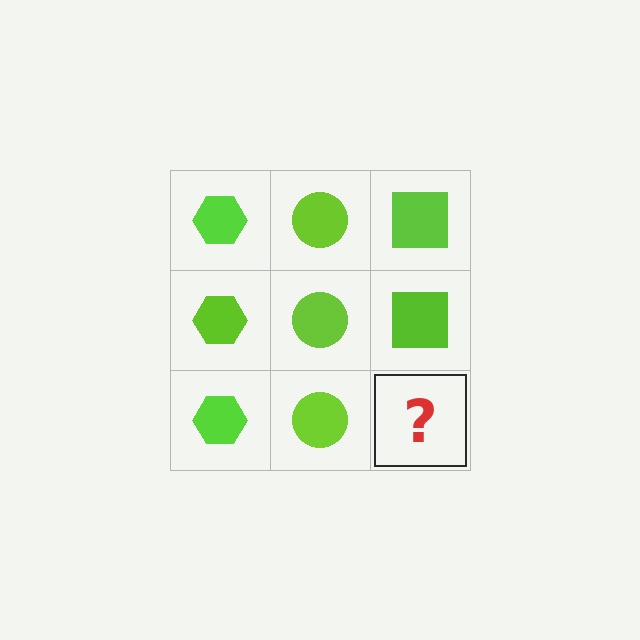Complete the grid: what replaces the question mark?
The question mark should be replaced with a lime square.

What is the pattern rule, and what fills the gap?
The rule is that each column has a consistent shape. The gap should be filled with a lime square.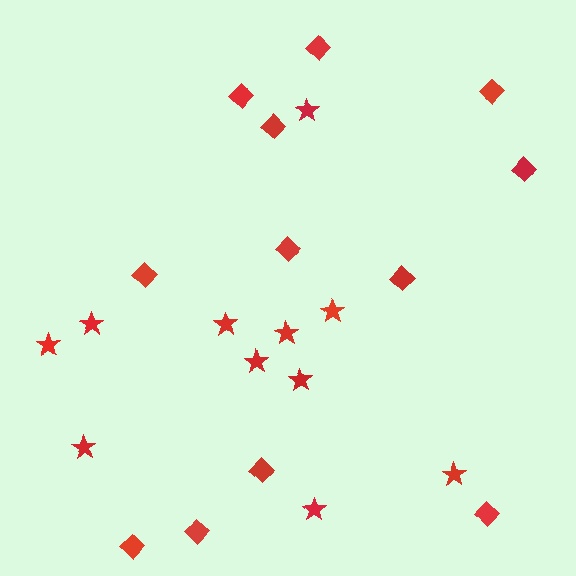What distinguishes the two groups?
There are 2 groups: one group of diamonds (12) and one group of stars (11).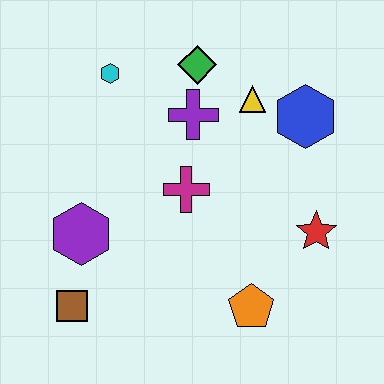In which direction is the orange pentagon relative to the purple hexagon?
The orange pentagon is to the right of the purple hexagon.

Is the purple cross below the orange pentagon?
No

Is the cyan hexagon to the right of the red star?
No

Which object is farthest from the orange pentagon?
The cyan hexagon is farthest from the orange pentagon.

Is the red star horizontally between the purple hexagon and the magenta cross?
No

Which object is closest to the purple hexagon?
The brown square is closest to the purple hexagon.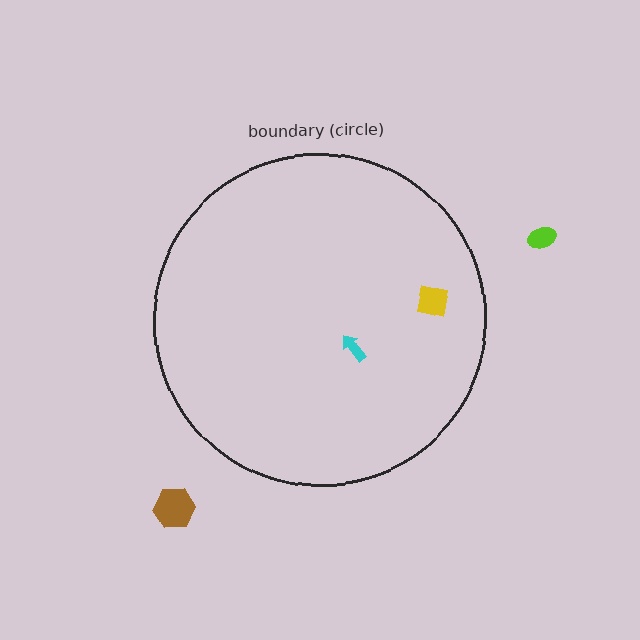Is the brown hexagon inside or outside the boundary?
Outside.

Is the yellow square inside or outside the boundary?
Inside.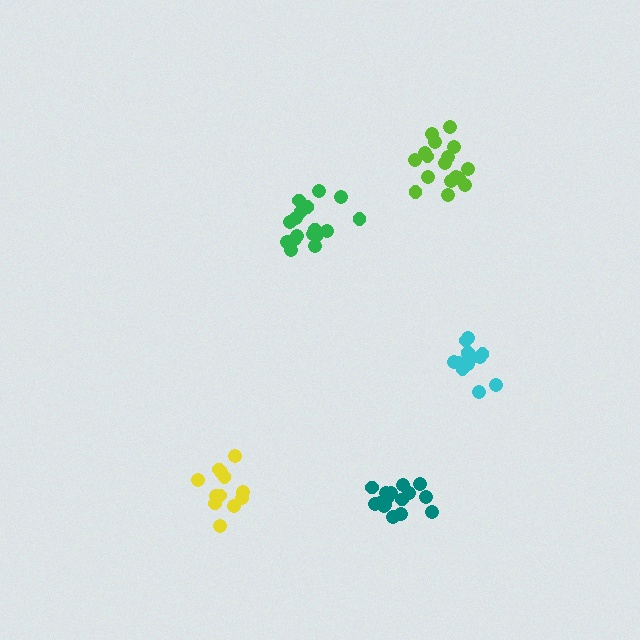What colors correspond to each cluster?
The clusters are colored: lime, cyan, yellow, green, teal.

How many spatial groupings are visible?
There are 5 spatial groupings.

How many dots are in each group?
Group 1: 17 dots, Group 2: 13 dots, Group 3: 12 dots, Group 4: 17 dots, Group 5: 16 dots (75 total).